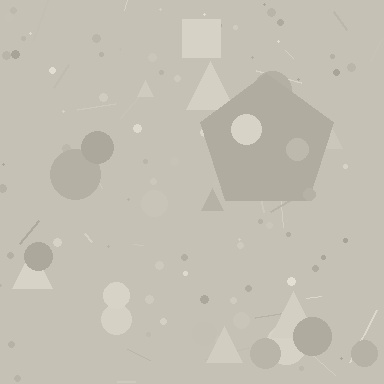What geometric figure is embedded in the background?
A pentagon is embedded in the background.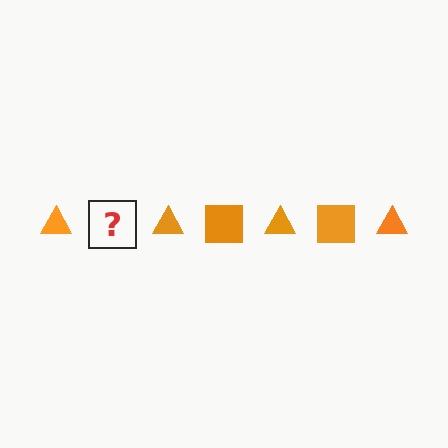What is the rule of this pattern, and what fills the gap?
The rule is that the pattern cycles through triangle, square shapes in orange. The gap should be filled with an orange square.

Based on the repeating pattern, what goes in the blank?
The blank should be an orange square.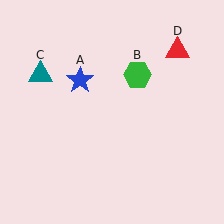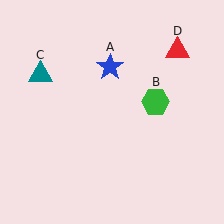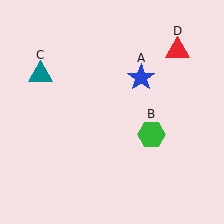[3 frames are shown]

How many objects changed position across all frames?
2 objects changed position: blue star (object A), green hexagon (object B).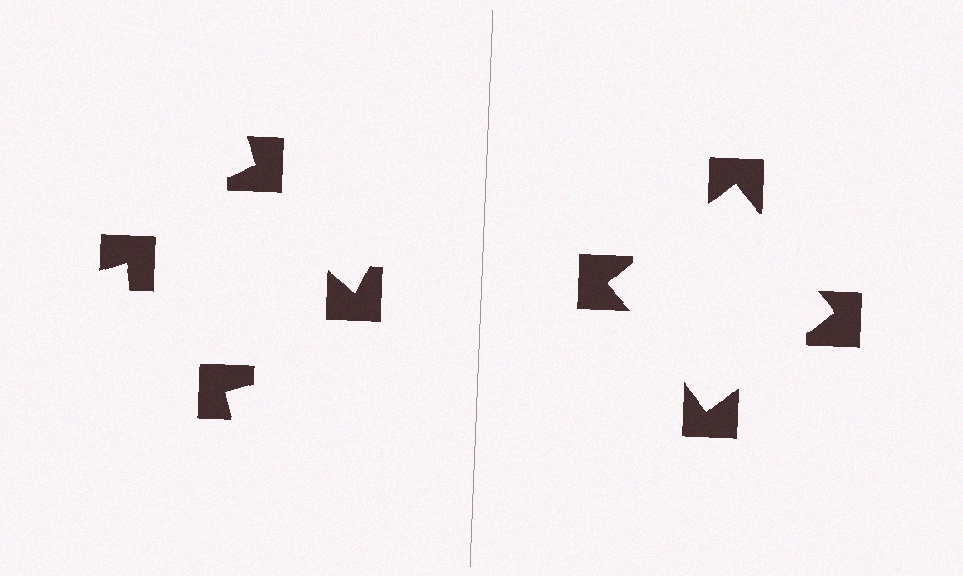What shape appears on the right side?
An illusory square.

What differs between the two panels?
The notched squares are positioned identically on both sides; only the wedge orientations differ. On the right they align to a square; on the left they are misaligned.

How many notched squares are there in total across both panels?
8 — 4 on each side.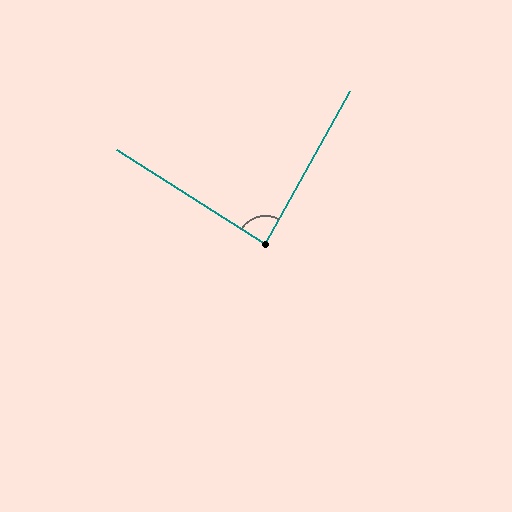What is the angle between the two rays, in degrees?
Approximately 87 degrees.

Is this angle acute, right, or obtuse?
It is approximately a right angle.